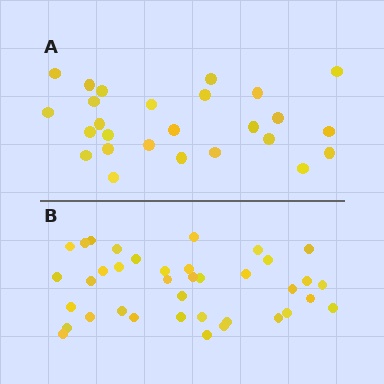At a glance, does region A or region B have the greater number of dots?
Region B (the bottom region) has more dots.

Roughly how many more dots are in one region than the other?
Region B has roughly 12 or so more dots than region A.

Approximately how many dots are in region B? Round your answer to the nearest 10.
About 40 dots. (The exact count is 38, which rounds to 40.)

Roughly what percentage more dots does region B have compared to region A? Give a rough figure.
About 45% more.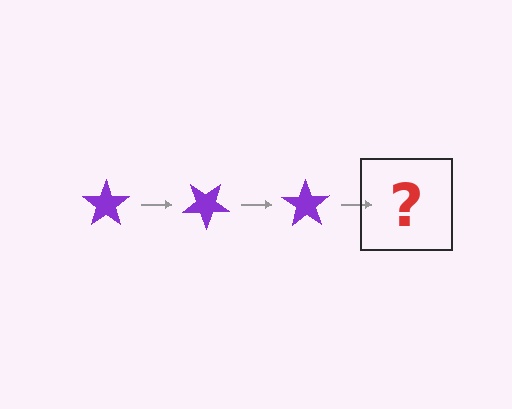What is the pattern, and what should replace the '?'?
The pattern is that the star rotates 35 degrees each step. The '?' should be a purple star rotated 105 degrees.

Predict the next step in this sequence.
The next step is a purple star rotated 105 degrees.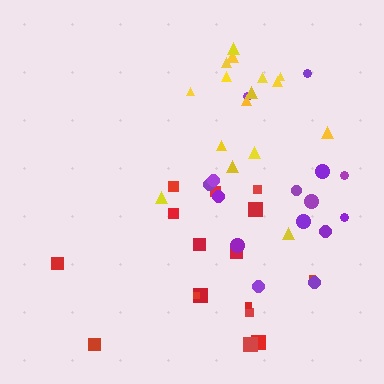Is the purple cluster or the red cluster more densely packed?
Red.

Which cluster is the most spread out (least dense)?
Purple.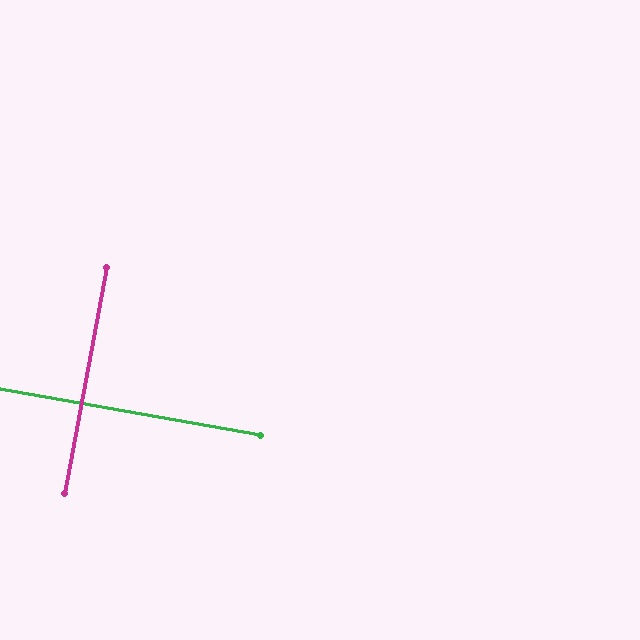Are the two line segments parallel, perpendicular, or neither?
Perpendicular — they meet at approximately 89°.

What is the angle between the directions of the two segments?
Approximately 89 degrees.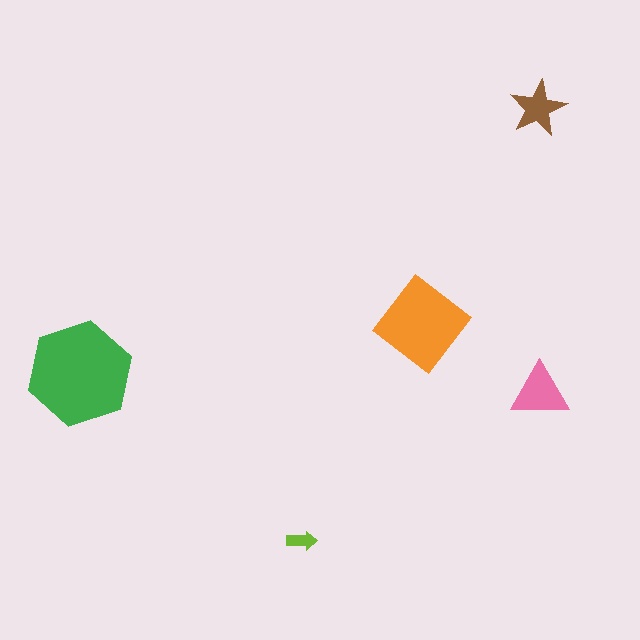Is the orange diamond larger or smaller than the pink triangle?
Larger.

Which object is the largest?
The green hexagon.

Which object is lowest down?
The lime arrow is bottommost.